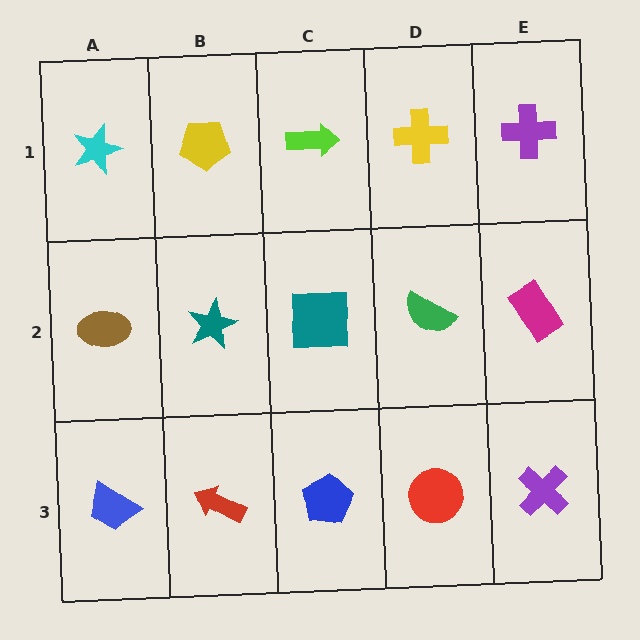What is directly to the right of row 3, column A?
A red arrow.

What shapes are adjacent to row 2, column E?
A purple cross (row 1, column E), a purple cross (row 3, column E), a green semicircle (row 2, column D).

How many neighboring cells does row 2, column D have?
4.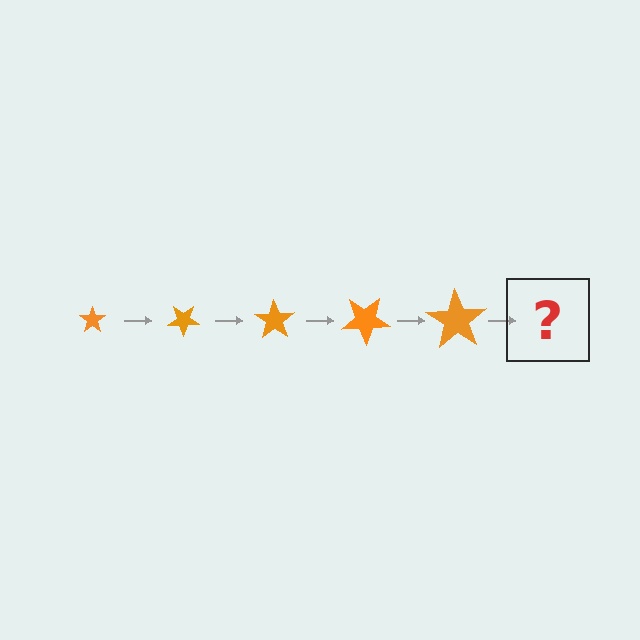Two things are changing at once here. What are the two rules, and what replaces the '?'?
The two rules are that the star grows larger each step and it rotates 35 degrees each step. The '?' should be a star, larger than the previous one and rotated 175 degrees from the start.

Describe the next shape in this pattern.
It should be a star, larger than the previous one and rotated 175 degrees from the start.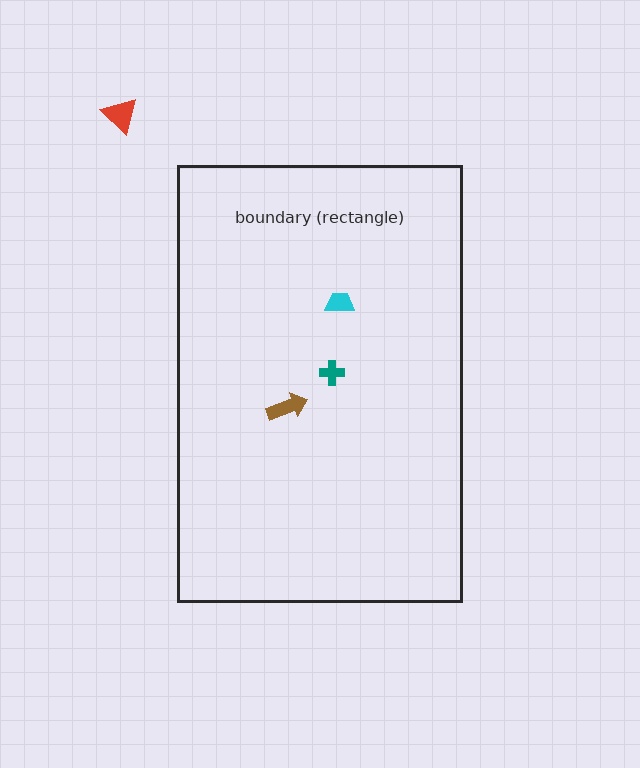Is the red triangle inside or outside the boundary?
Outside.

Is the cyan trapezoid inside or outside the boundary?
Inside.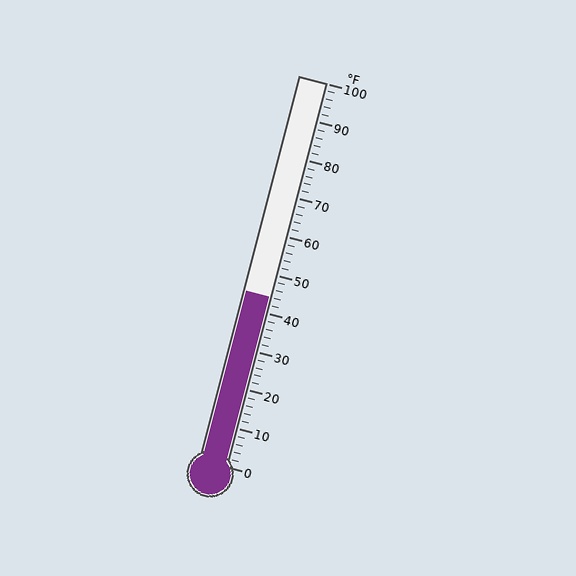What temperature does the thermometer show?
The thermometer shows approximately 44°F.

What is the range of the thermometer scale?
The thermometer scale ranges from 0°F to 100°F.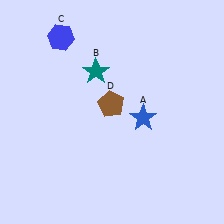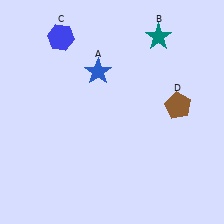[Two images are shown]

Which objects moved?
The objects that moved are: the blue star (A), the teal star (B), the brown pentagon (D).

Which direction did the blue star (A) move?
The blue star (A) moved up.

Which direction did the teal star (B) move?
The teal star (B) moved right.